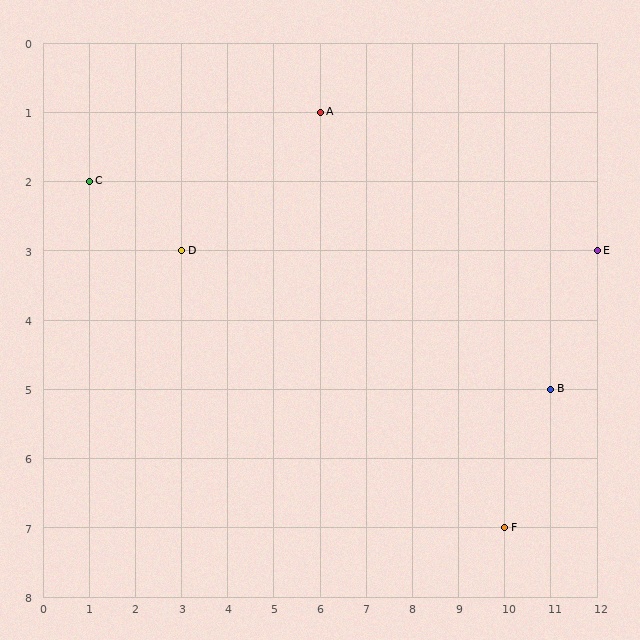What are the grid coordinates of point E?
Point E is at grid coordinates (12, 3).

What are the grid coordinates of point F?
Point F is at grid coordinates (10, 7).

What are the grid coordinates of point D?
Point D is at grid coordinates (3, 3).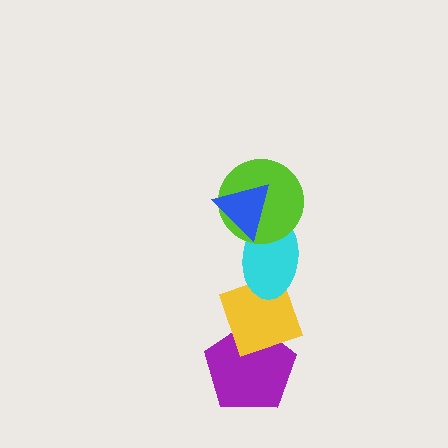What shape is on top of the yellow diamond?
The cyan ellipse is on top of the yellow diamond.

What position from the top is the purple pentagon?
The purple pentagon is 5th from the top.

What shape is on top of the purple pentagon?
The yellow diamond is on top of the purple pentagon.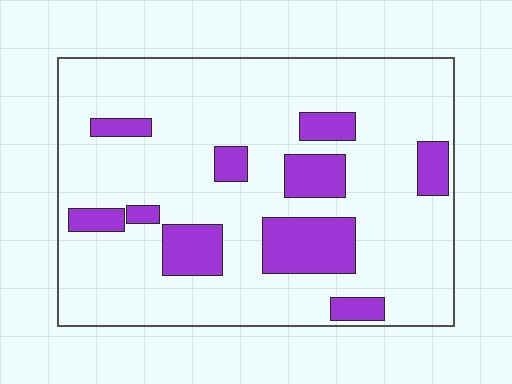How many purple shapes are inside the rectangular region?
10.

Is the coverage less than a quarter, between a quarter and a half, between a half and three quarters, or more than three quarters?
Less than a quarter.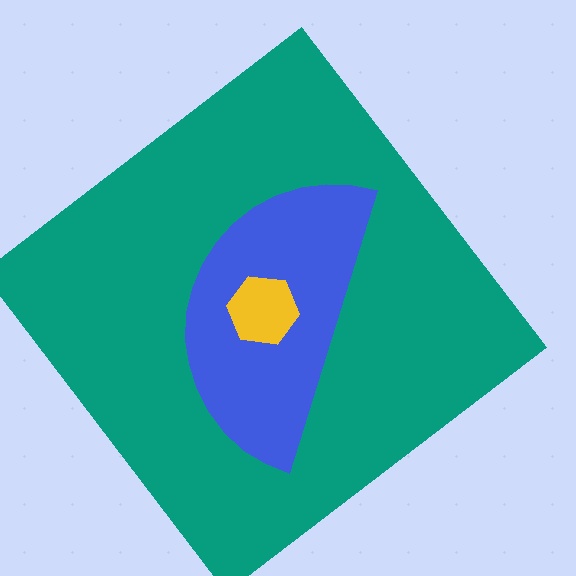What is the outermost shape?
The teal diamond.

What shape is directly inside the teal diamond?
The blue semicircle.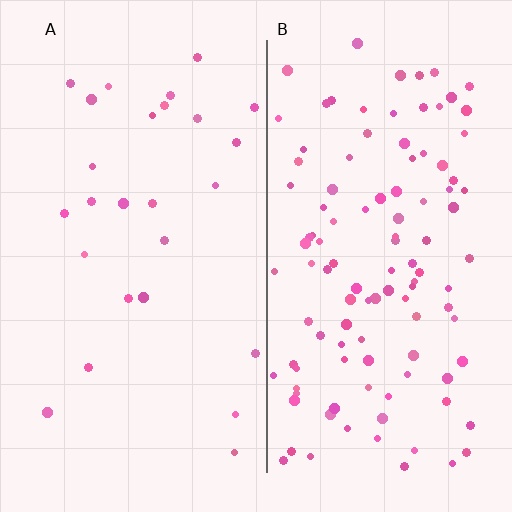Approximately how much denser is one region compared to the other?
Approximately 4.3× — region B over region A.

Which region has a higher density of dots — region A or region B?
B (the right).